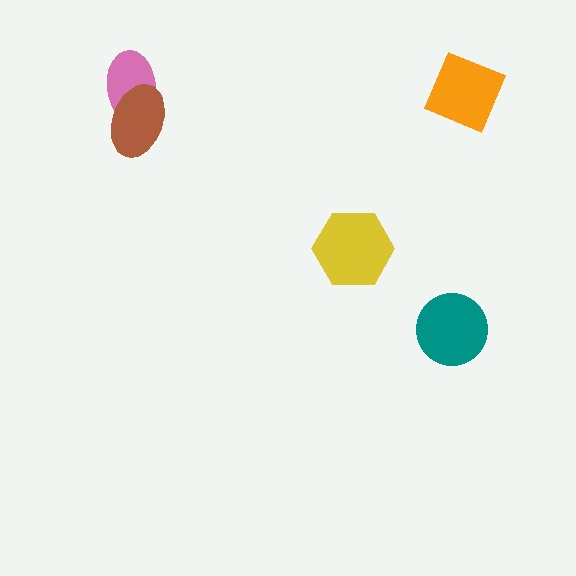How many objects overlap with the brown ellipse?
1 object overlaps with the brown ellipse.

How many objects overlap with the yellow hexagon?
0 objects overlap with the yellow hexagon.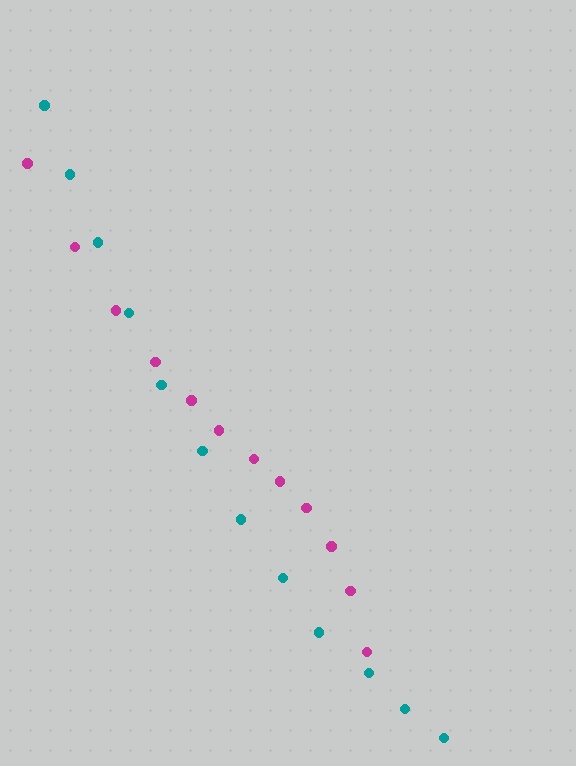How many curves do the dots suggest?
There are 2 distinct paths.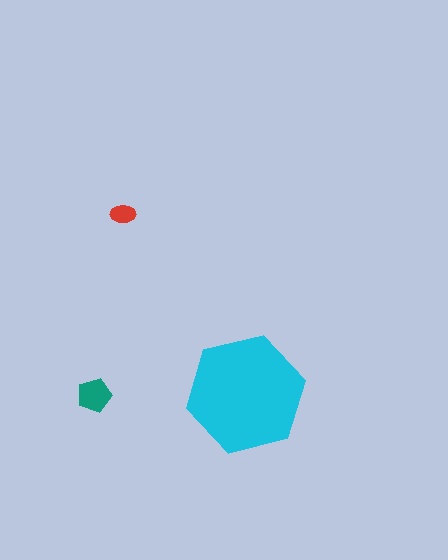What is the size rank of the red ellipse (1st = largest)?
3rd.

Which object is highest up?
The red ellipse is topmost.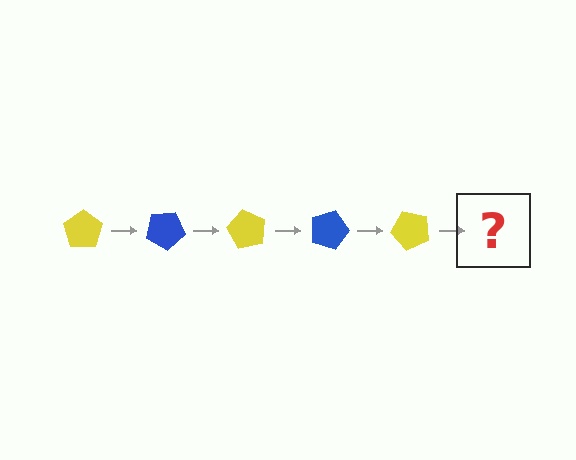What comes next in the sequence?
The next element should be a blue pentagon, rotated 150 degrees from the start.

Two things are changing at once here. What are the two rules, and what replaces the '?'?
The two rules are that it rotates 30 degrees each step and the color cycles through yellow and blue. The '?' should be a blue pentagon, rotated 150 degrees from the start.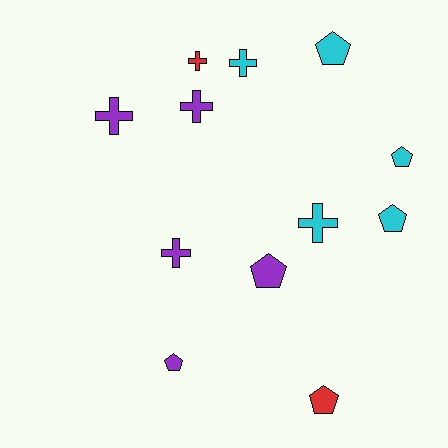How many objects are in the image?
There are 12 objects.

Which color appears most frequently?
Purple, with 5 objects.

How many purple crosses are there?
There are 3 purple crosses.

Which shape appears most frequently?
Pentagon, with 6 objects.